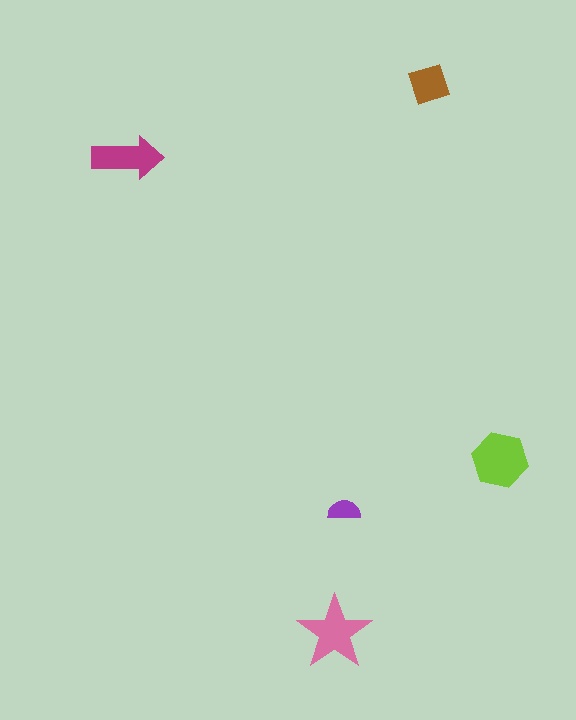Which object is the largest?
The lime hexagon.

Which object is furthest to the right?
The lime hexagon is rightmost.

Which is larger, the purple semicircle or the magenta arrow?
The magenta arrow.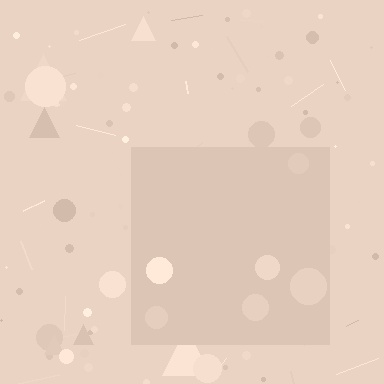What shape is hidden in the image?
A square is hidden in the image.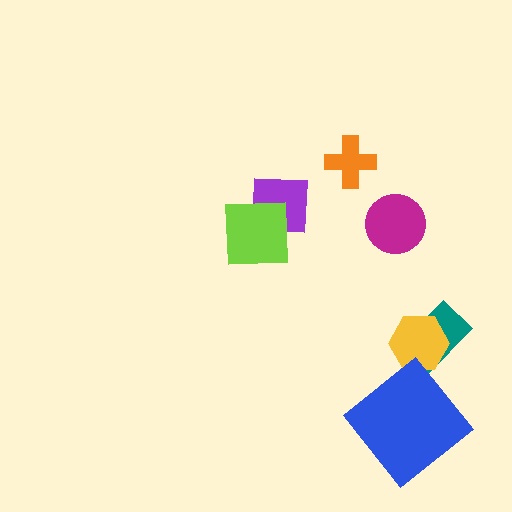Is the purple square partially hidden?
Yes, it is partially covered by another shape.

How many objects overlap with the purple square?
1 object overlaps with the purple square.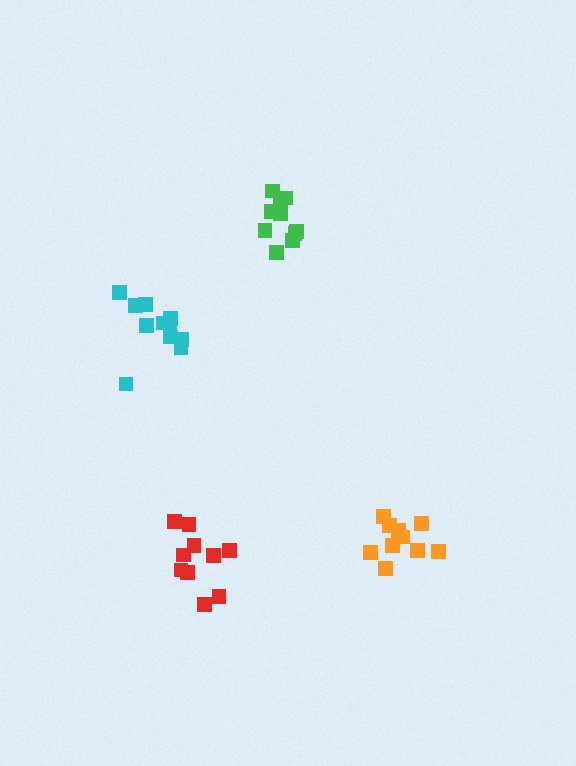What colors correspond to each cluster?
The clusters are colored: green, orange, red, cyan.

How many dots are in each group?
Group 1: 10 dots, Group 2: 10 dots, Group 3: 10 dots, Group 4: 11 dots (41 total).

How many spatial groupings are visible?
There are 4 spatial groupings.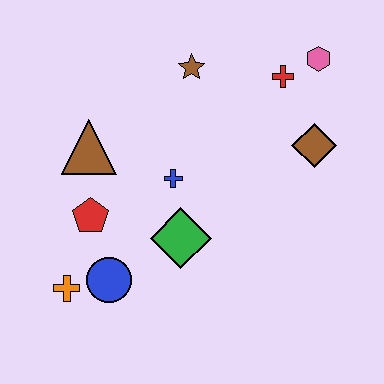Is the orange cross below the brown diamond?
Yes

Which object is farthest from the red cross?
The orange cross is farthest from the red cross.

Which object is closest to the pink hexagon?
The red cross is closest to the pink hexagon.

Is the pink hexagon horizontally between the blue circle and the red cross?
No